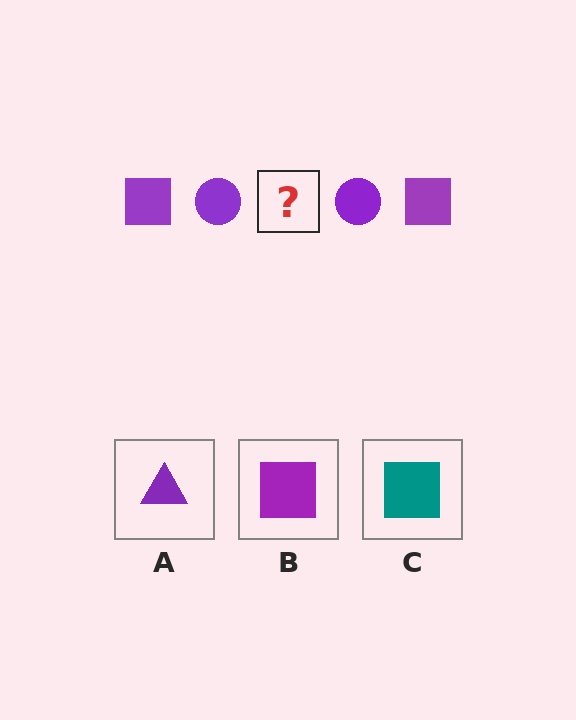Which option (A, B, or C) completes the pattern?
B.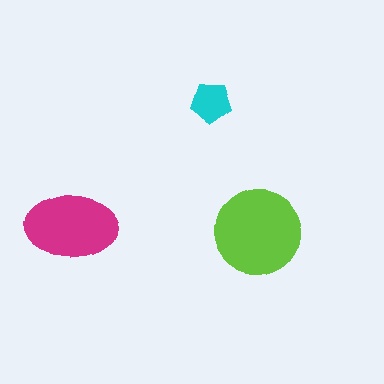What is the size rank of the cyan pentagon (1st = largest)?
3rd.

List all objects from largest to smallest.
The lime circle, the magenta ellipse, the cyan pentagon.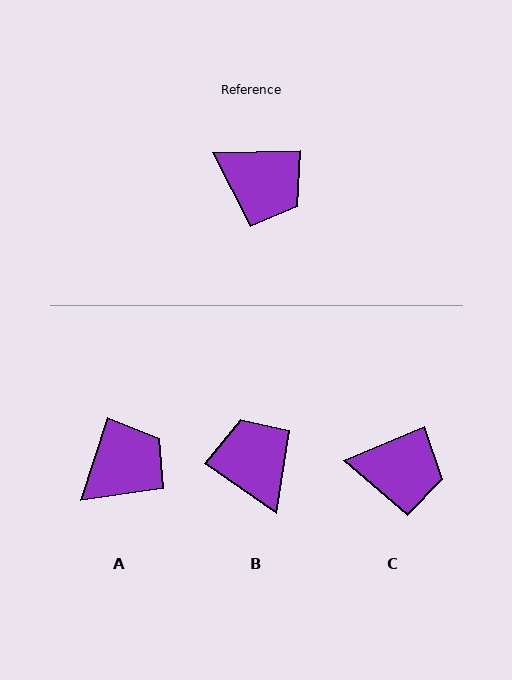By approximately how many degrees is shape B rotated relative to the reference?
Approximately 144 degrees counter-clockwise.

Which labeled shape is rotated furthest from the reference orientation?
B, about 144 degrees away.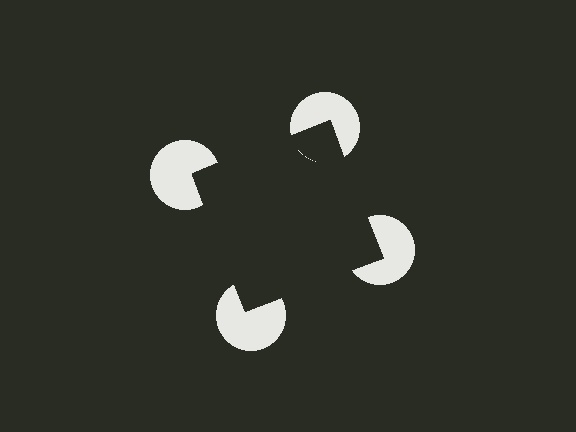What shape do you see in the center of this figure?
An illusory square — its edges are inferred from the aligned wedge cuts in the pac-man discs, not physically drawn.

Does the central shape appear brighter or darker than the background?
It typically appears slightly darker than the background, even though no actual brightness change is drawn.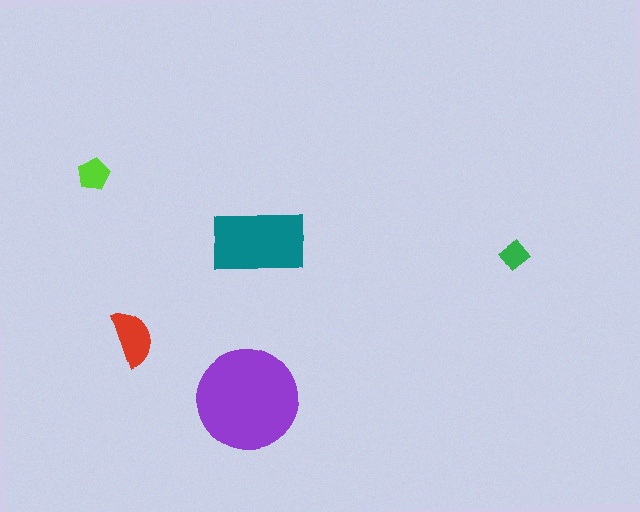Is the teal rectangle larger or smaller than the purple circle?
Smaller.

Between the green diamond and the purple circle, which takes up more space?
The purple circle.